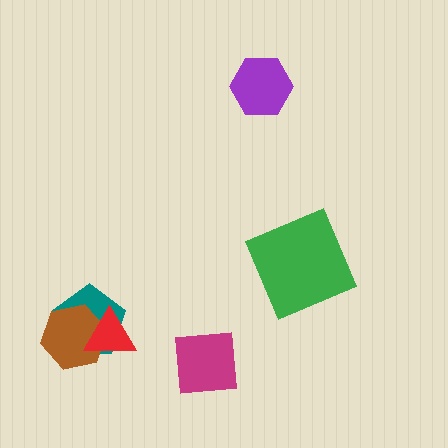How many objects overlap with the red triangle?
2 objects overlap with the red triangle.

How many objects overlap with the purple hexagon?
0 objects overlap with the purple hexagon.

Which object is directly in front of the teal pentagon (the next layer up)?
The brown hexagon is directly in front of the teal pentagon.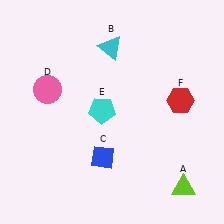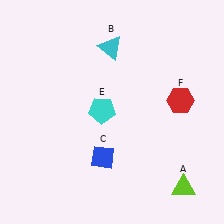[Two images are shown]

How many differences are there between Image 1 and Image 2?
There is 1 difference between the two images.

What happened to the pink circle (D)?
The pink circle (D) was removed in Image 2. It was in the top-left area of Image 1.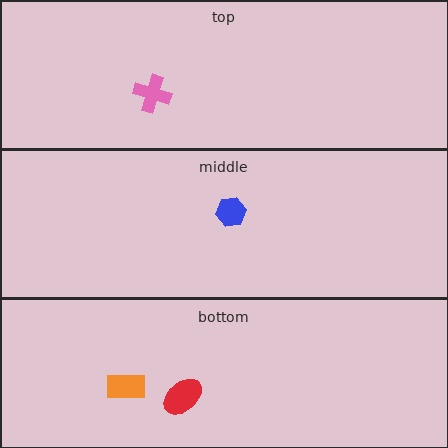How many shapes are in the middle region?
1.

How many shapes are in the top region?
1.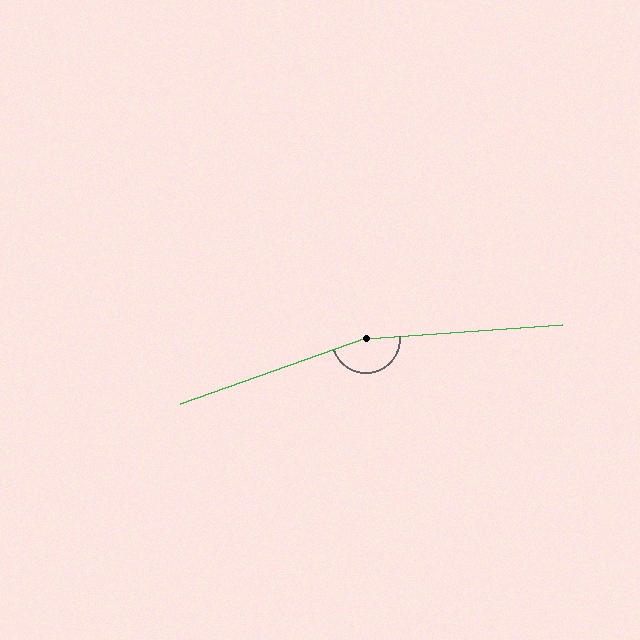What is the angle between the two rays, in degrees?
Approximately 165 degrees.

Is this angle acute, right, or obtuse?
It is obtuse.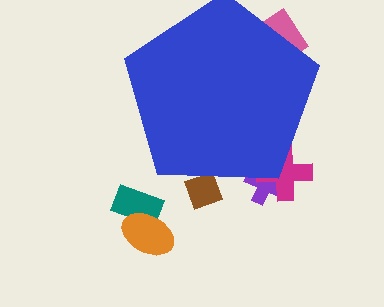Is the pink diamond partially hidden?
Yes, the pink diamond is partially hidden behind the blue pentagon.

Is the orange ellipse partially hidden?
No, the orange ellipse is fully visible.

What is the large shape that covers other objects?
A blue pentagon.